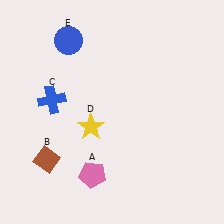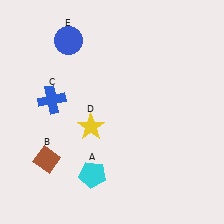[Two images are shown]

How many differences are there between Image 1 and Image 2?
There is 1 difference between the two images.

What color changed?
The pentagon (A) changed from pink in Image 1 to cyan in Image 2.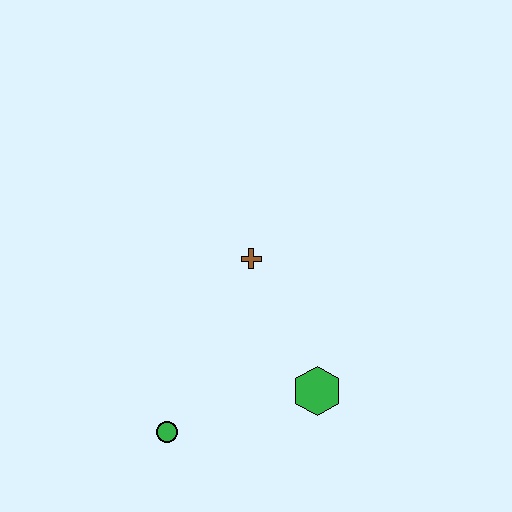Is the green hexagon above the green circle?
Yes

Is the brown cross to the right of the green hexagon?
No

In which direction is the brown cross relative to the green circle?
The brown cross is above the green circle.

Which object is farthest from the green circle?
The brown cross is farthest from the green circle.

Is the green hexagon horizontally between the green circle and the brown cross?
No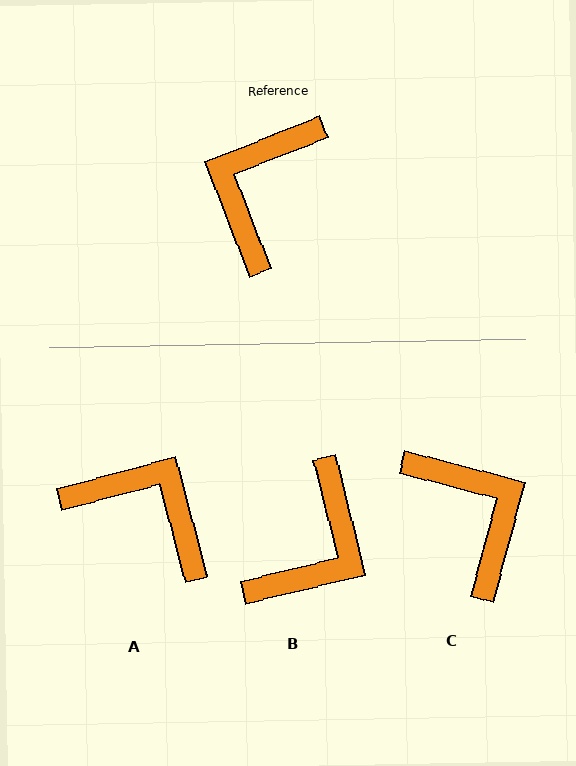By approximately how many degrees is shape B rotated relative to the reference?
Approximately 172 degrees counter-clockwise.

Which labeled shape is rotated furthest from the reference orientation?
B, about 172 degrees away.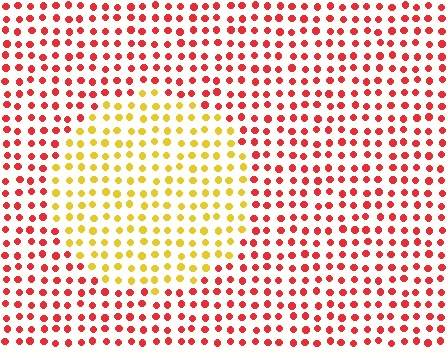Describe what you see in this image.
The image is filled with small red elements in a uniform arrangement. A circle-shaped region is visible where the elements are tinted to a slightly different hue, forming a subtle color boundary.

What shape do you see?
I see a circle.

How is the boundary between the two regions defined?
The boundary is defined purely by a slight shift in hue (about 55 degrees). Spacing, size, and orientation are identical on both sides.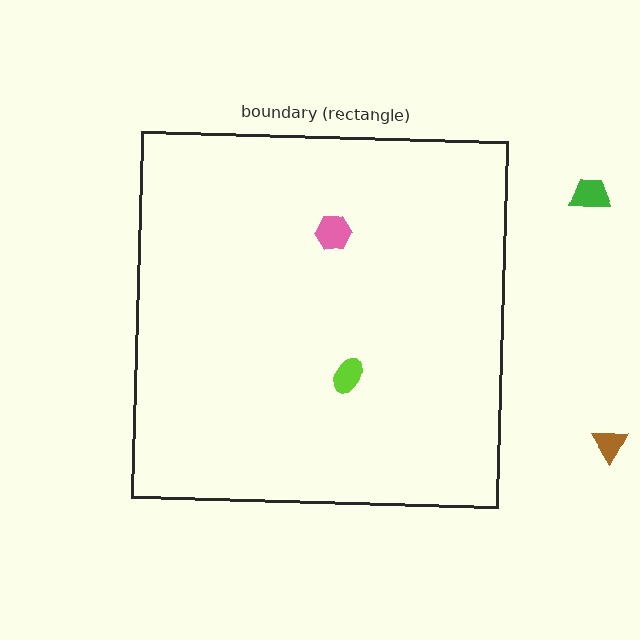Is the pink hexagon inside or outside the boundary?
Inside.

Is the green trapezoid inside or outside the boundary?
Outside.